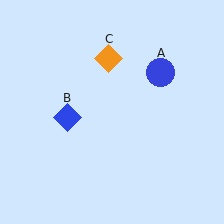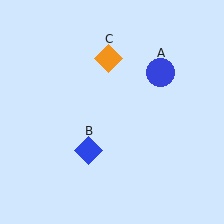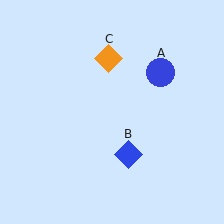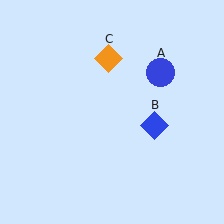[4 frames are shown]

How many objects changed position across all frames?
1 object changed position: blue diamond (object B).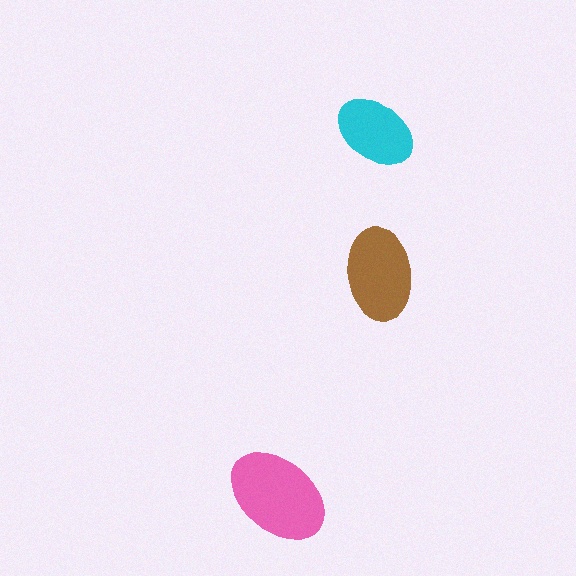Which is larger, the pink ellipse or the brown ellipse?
The pink one.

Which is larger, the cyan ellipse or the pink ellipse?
The pink one.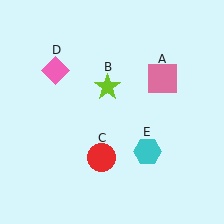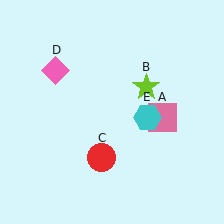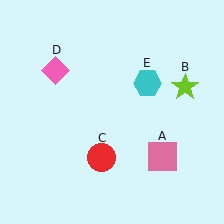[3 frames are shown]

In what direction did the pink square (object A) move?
The pink square (object A) moved down.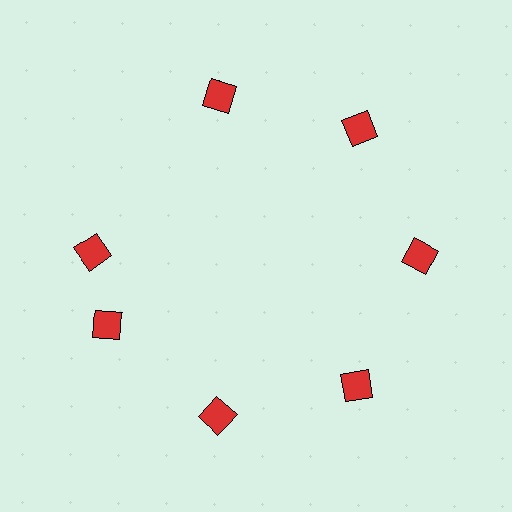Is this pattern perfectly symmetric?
No. The 7 red diamonds are arranged in a ring, but one element near the 10 o'clock position is rotated out of alignment along the ring, breaking the 7-fold rotational symmetry.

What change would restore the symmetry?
The symmetry would be restored by rotating it back into even spacing with its neighbors so that all 7 diamonds sit at equal angles and equal distance from the center.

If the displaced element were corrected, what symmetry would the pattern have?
It would have 7-fold rotational symmetry — the pattern would map onto itself every 51 degrees.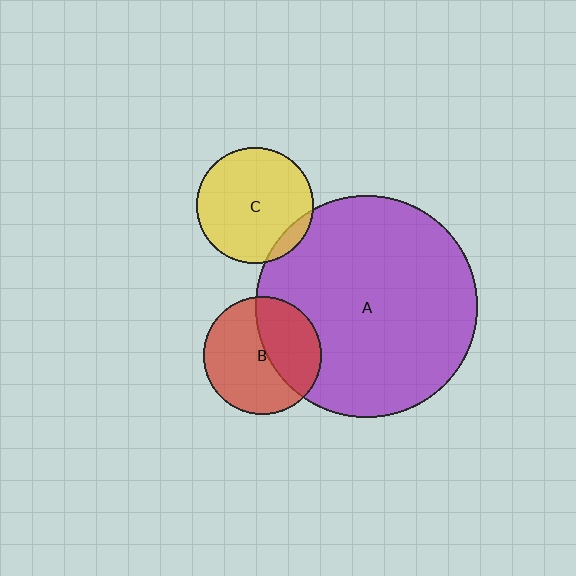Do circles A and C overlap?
Yes.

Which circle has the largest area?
Circle A (purple).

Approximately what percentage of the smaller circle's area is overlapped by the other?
Approximately 10%.